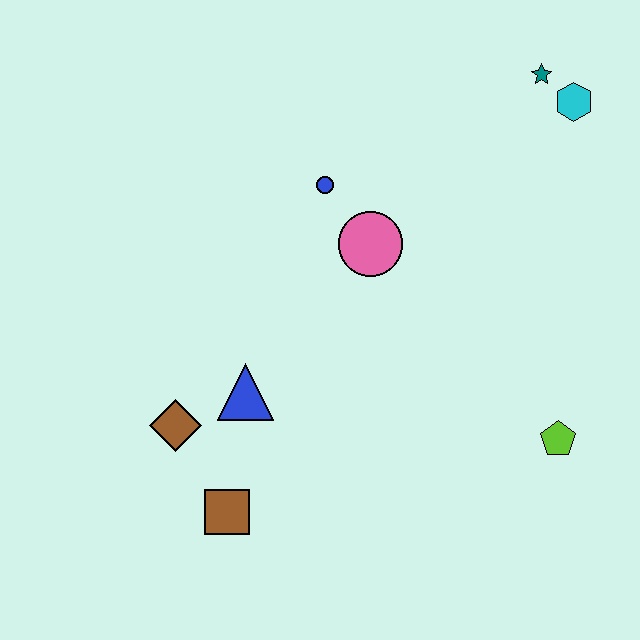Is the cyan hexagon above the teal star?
No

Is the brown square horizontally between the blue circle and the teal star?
No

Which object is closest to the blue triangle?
The brown diamond is closest to the blue triangle.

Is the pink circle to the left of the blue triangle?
No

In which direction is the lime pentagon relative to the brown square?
The lime pentagon is to the right of the brown square.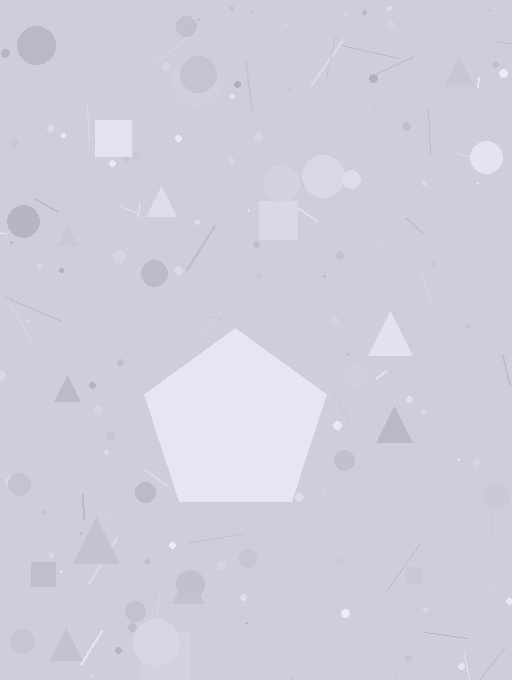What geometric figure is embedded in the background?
A pentagon is embedded in the background.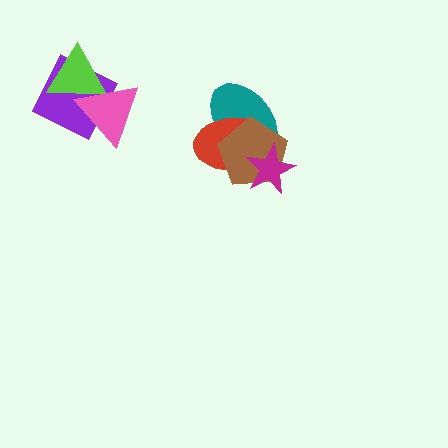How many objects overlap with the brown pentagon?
3 objects overlap with the brown pentagon.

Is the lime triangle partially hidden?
Yes, it is partially covered by another shape.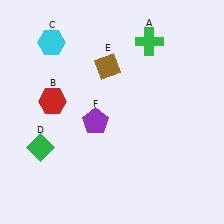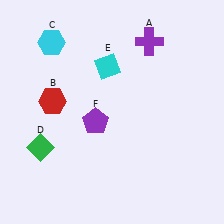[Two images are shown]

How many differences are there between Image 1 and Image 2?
There are 2 differences between the two images.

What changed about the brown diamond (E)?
In Image 1, E is brown. In Image 2, it changed to cyan.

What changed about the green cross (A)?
In Image 1, A is green. In Image 2, it changed to purple.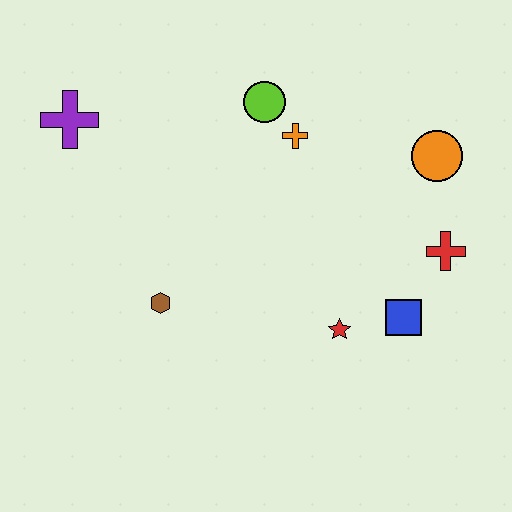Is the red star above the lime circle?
No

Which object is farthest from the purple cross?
The red cross is farthest from the purple cross.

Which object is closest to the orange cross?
The lime circle is closest to the orange cross.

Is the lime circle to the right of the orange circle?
No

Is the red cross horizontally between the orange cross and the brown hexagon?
No